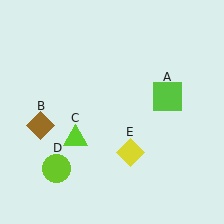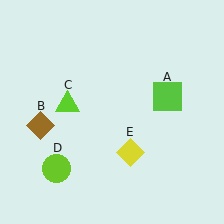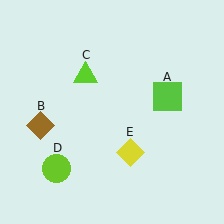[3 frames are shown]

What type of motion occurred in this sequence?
The lime triangle (object C) rotated clockwise around the center of the scene.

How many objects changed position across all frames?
1 object changed position: lime triangle (object C).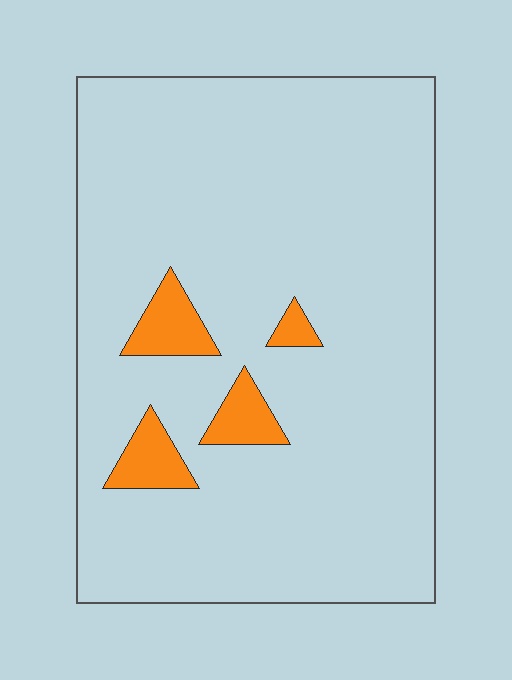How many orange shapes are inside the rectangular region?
4.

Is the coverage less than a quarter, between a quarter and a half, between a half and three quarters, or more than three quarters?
Less than a quarter.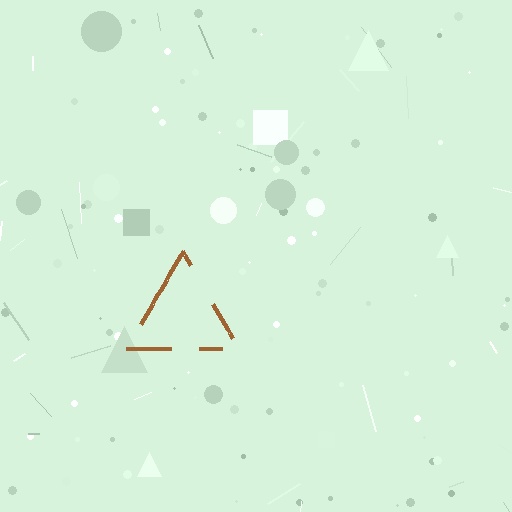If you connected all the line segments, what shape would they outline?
They would outline a triangle.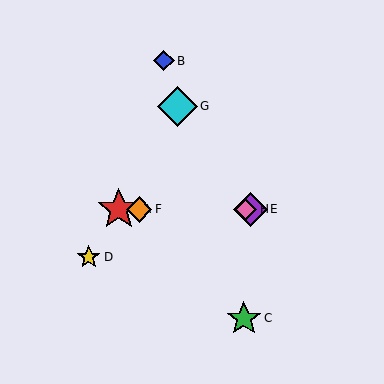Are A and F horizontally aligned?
Yes, both are at y≈209.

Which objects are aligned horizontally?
Objects A, E, F, H are aligned horizontally.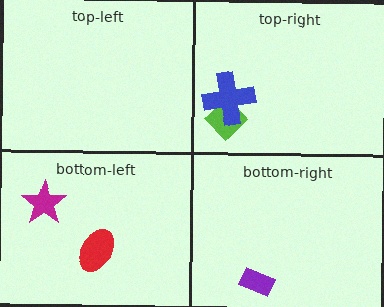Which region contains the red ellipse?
The bottom-left region.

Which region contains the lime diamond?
The top-right region.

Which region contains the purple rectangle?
The bottom-right region.